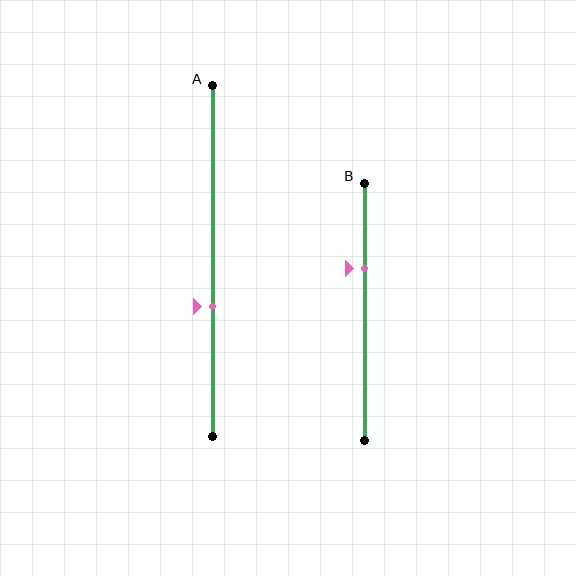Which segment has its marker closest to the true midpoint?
Segment A has its marker closest to the true midpoint.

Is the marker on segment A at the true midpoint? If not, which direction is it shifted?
No, the marker on segment A is shifted downward by about 13% of the segment length.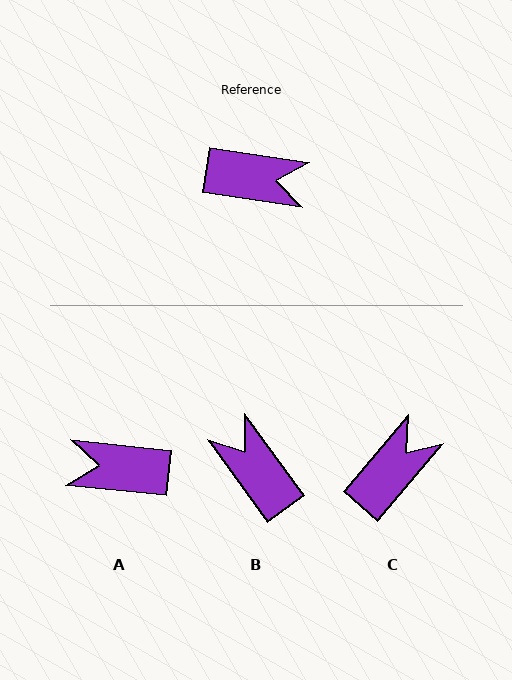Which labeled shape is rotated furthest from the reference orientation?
A, about 177 degrees away.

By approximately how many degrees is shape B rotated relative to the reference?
Approximately 135 degrees counter-clockwise.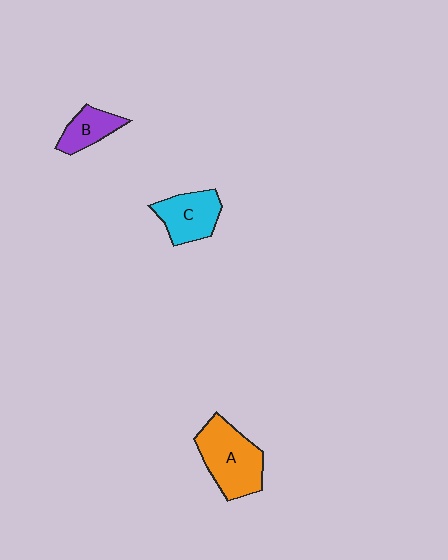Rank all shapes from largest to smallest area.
From largest to smallest: A (orange), C (cyan), B (purple).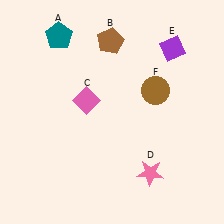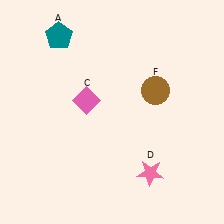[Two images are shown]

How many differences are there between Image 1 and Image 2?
There are 2 differences between the two images.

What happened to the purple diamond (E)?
The purple diamond (E) was removed in Image 2. It was in the top-right area of Image 1.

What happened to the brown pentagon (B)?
The brown pentagon (B) was removed in Image 2. It was in the top-left area of Image 1.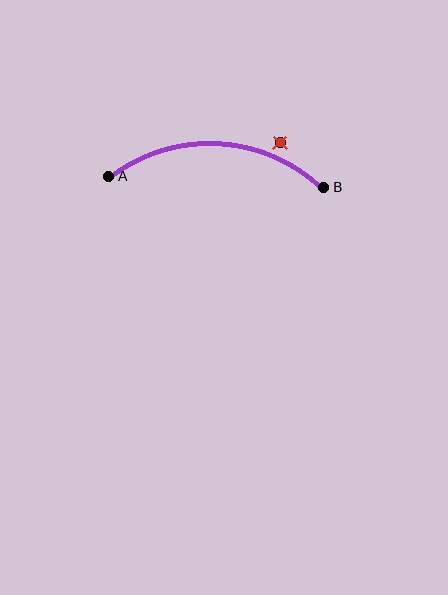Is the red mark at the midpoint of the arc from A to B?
No — the red mark does not lie on the arc at all. It sits slightly outside the curve.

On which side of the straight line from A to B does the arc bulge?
The arc bulges above the straight line connecting A and B.